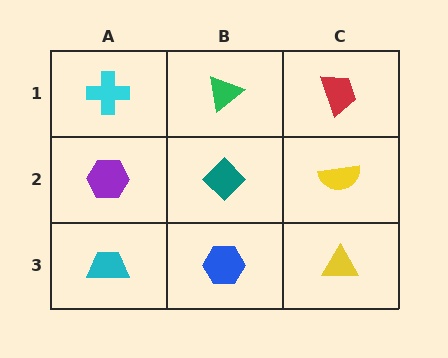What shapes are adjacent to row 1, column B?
A teal diamond (row 2, column B), a cyan cross (row 1, column A), a red trapezoid (row 1, column C).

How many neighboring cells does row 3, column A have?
2.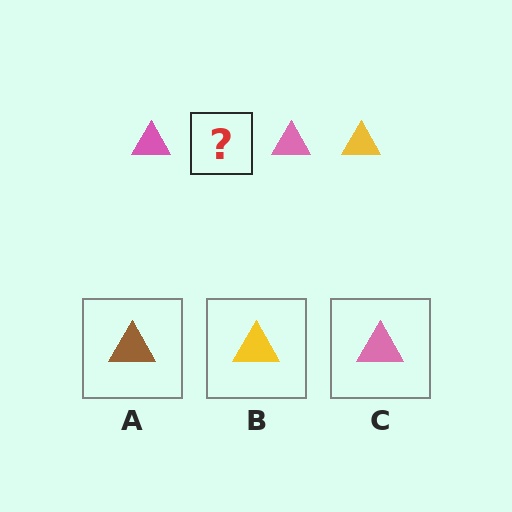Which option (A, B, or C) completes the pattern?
B.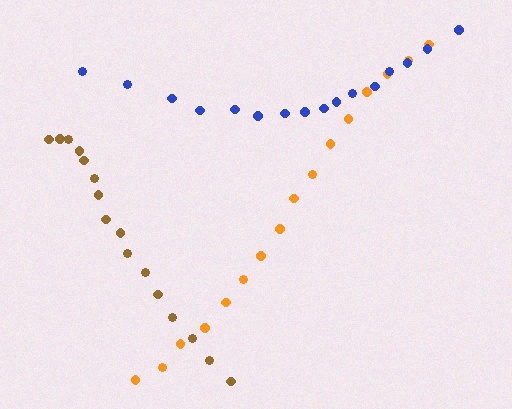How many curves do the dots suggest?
There are 3 distinct paths.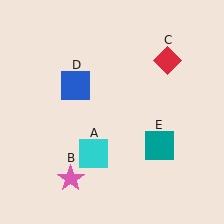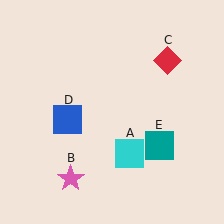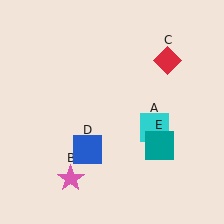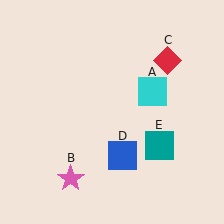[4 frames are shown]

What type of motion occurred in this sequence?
The cyan square (object A), blue square (object D) rotated counterclockwise around the center of the scene.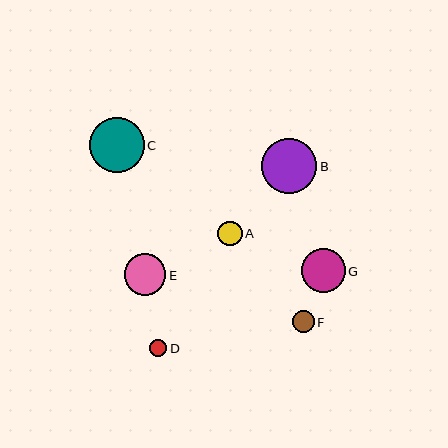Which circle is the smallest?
Circle D is the smallest with a size of approximately 17 pixels.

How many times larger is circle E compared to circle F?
Circle E is approximately 1.9 times the size of circle F.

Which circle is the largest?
Circle B is the largest with a size of approximately 55 pixels.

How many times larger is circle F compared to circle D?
Circle F is approximately 1.3 times the size of circle D.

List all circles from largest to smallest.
From largest to smallest: B, C, G, E, A, F, D.